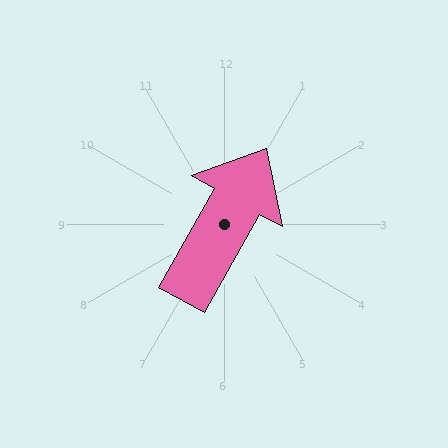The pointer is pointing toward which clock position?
Roughly 1 o'clock.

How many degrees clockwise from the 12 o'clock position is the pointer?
Approximately 29 degrees.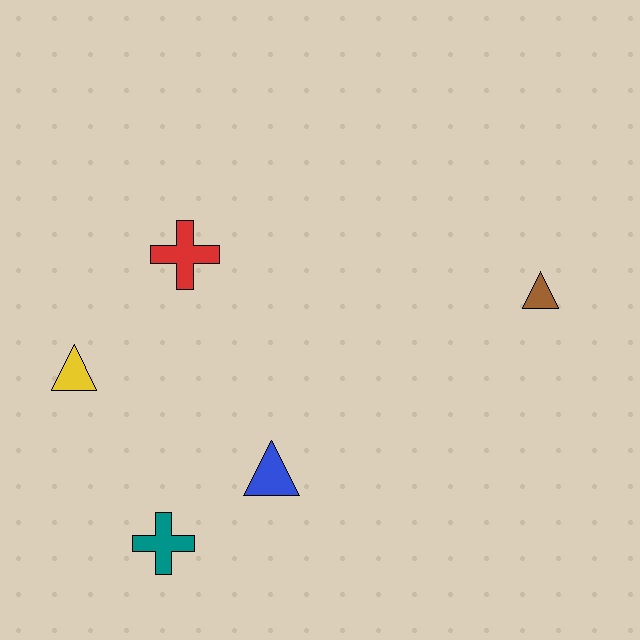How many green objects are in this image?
There are no green objects.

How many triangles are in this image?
There are 3 triangles.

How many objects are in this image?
There are 5 objects.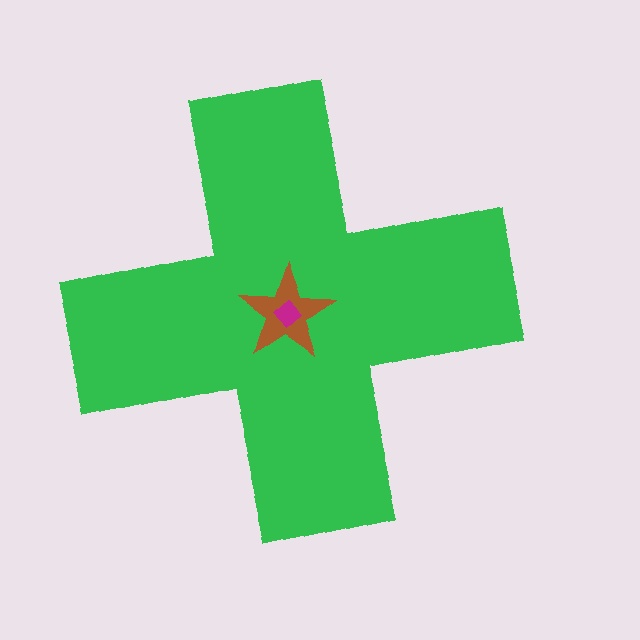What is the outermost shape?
The green cross.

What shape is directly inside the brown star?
The magenta diamond.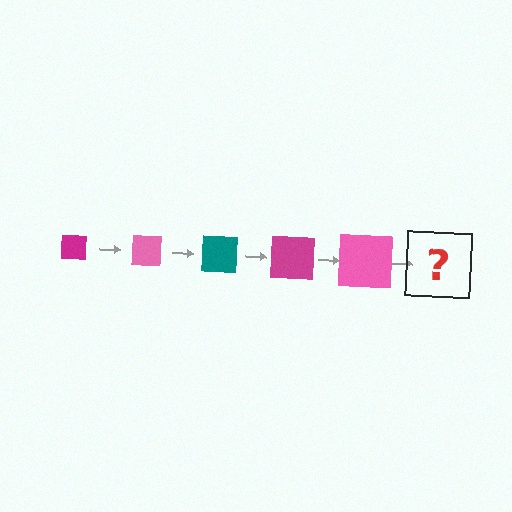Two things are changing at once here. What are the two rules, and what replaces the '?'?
The two rules are that the square grows larger each step and the color cycles through magenta, pink, and teal. The '?' should be a teal square, larger than the previous one.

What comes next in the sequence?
The next element should be a teal square, larger than the previous one.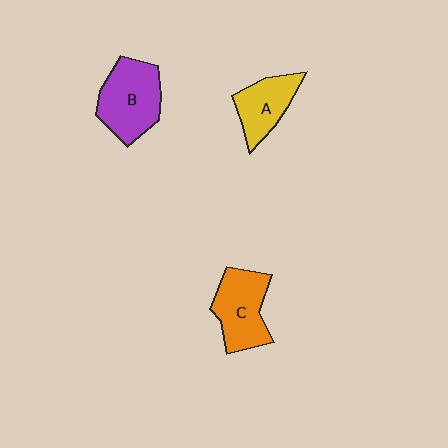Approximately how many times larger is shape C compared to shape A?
Approximately 1.3 times.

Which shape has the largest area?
Shape B (purple).